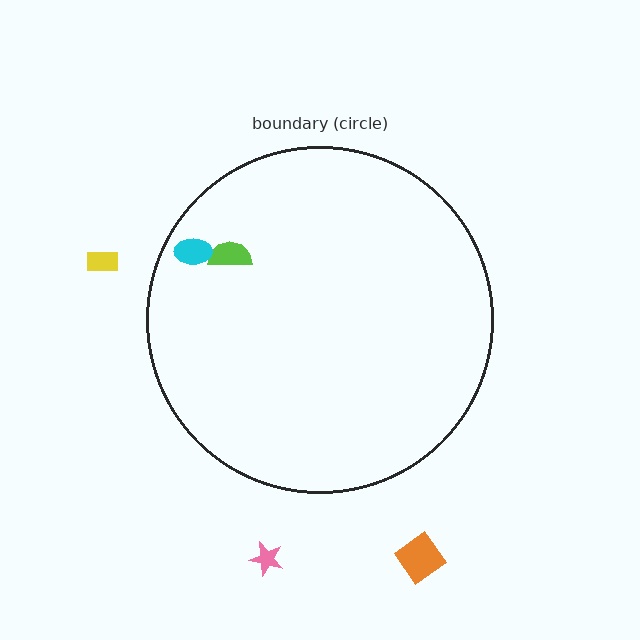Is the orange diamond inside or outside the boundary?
Outside.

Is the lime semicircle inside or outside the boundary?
Inside.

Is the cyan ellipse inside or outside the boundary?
Inside.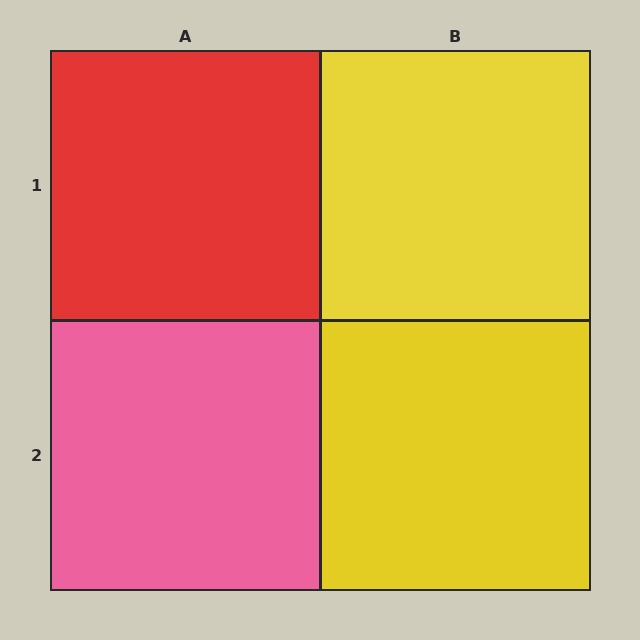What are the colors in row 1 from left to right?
Red, yellow.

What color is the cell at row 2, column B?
Yellow.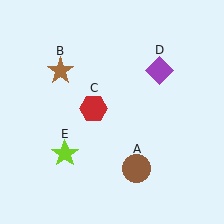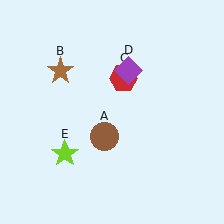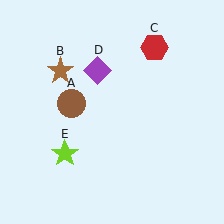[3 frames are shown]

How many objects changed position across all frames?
3 objects changed position: brown circle (object A), red hexagon (object C), purple diamond (object D).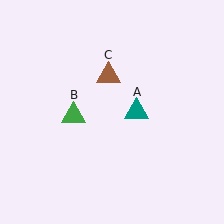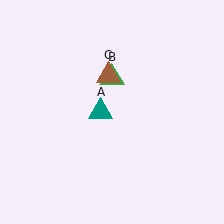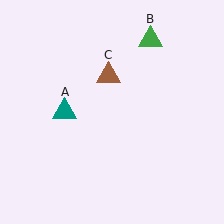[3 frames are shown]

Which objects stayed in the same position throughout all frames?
Brown triangle (object C) remained stationary.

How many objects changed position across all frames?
2 objects changed position: teal triangle (object A), green triangle (object B).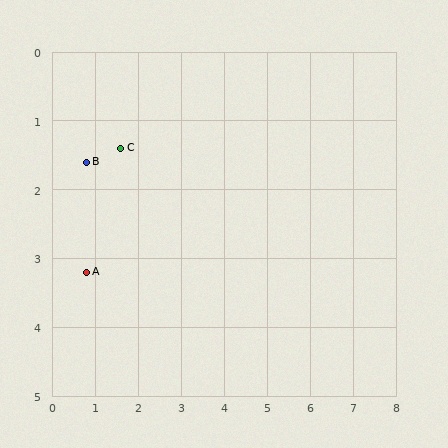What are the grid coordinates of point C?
Point C is at approximately (1.6, 1.4).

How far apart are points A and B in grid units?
Points A and B are about 1.6 grid units apart.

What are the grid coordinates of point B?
Point B is at approximately (0.8, 1.6).